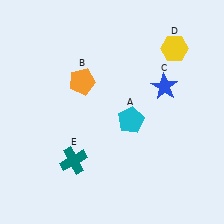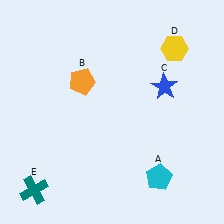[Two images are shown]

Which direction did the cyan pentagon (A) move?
The cyan pentagon (A) moved down.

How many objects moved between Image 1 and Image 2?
2 objects moved between the two images.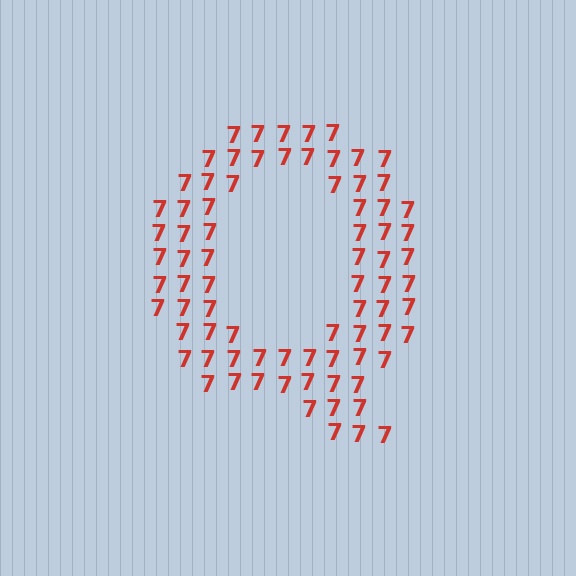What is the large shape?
The large shape is the letter Q.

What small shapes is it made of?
It is made of small digit 7's.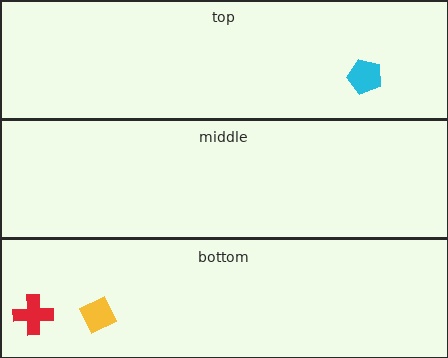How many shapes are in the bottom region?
2.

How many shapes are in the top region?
1.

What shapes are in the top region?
The cyan pentagon.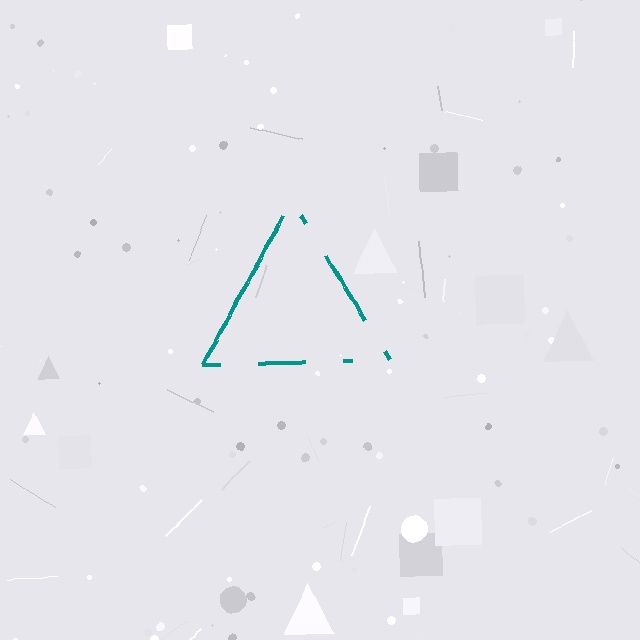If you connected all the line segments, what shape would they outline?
They would outline a triangle.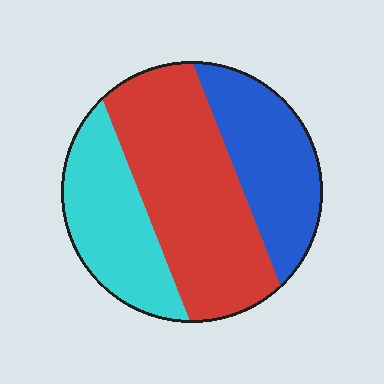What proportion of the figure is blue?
Blue takes up between a sixth and a third of the figure.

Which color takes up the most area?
Red, at roughly 45%.